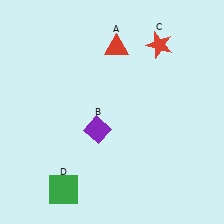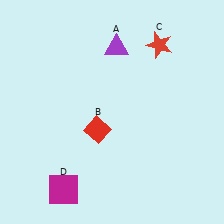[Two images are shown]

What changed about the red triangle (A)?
In Image 1, A is red. In Image 2, it changed to purple.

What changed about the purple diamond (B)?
In Image 1, B is purple. In Image 2, it changed to red.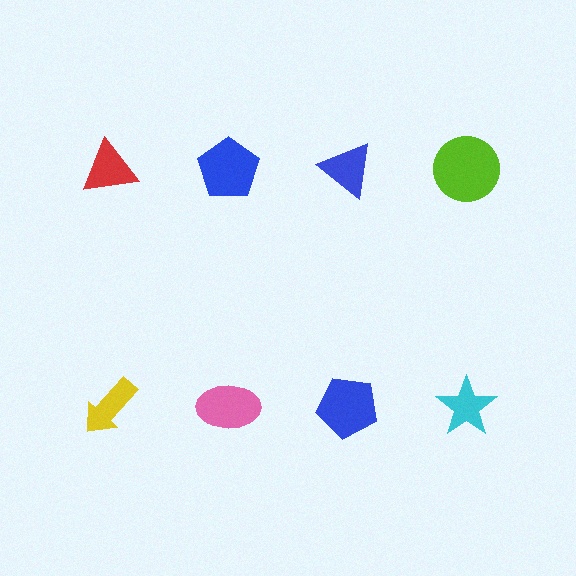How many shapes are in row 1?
4 shapes.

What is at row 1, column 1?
A red triangle.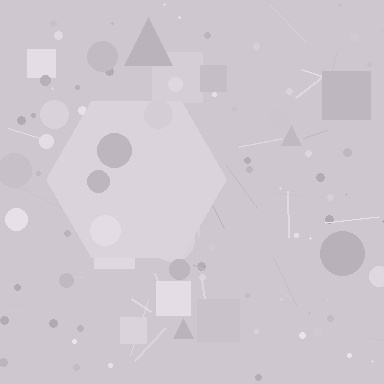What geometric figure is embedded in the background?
A hexagon is embedded in the background.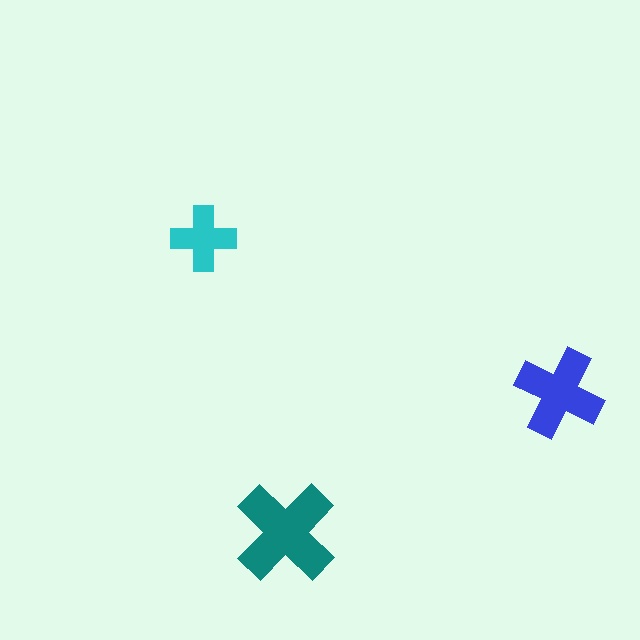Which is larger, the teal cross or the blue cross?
The teal one.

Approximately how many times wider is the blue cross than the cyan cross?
About 1.5 times wider.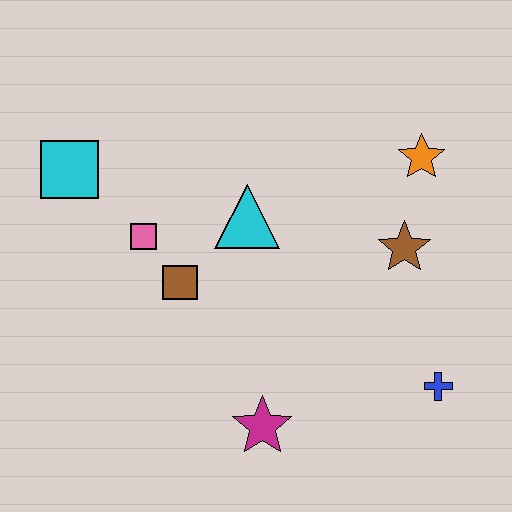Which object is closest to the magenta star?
The brown square is closest to the magenta star.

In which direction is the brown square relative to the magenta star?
The brown square is above the magenta star.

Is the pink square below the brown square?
No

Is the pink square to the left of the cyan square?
No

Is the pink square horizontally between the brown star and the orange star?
No